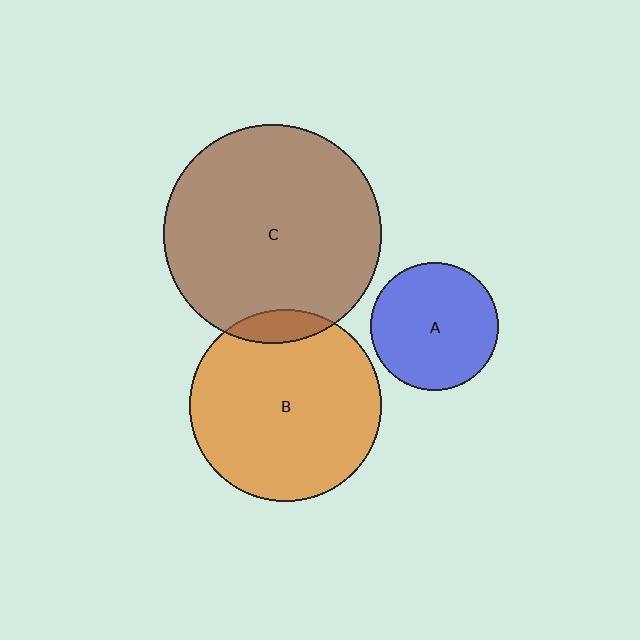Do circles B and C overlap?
Yes.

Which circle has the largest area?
Circle C (brown).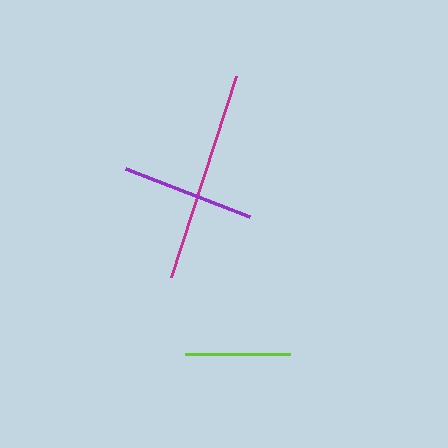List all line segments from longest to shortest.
From longest to shortest: magenta, purple, lime.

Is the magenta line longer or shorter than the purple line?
The magenta line is longer than the purple line.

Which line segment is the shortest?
The lime line is the shortest at approximately 105 pixels.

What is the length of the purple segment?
The purple segment is approximately 133 pixels long.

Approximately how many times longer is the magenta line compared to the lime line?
The magenta line is approximately 2.0 times the length of the lime line.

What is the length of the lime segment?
The lime segment is approximately 105 pixels long.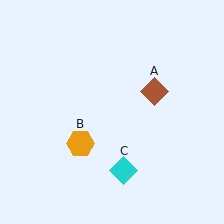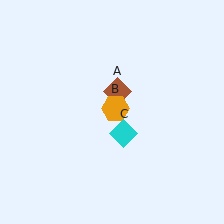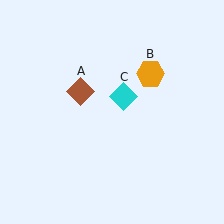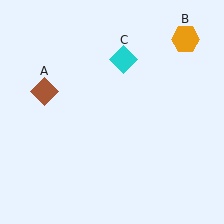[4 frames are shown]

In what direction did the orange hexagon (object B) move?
The orange hexagon (object B) moved up and to the right.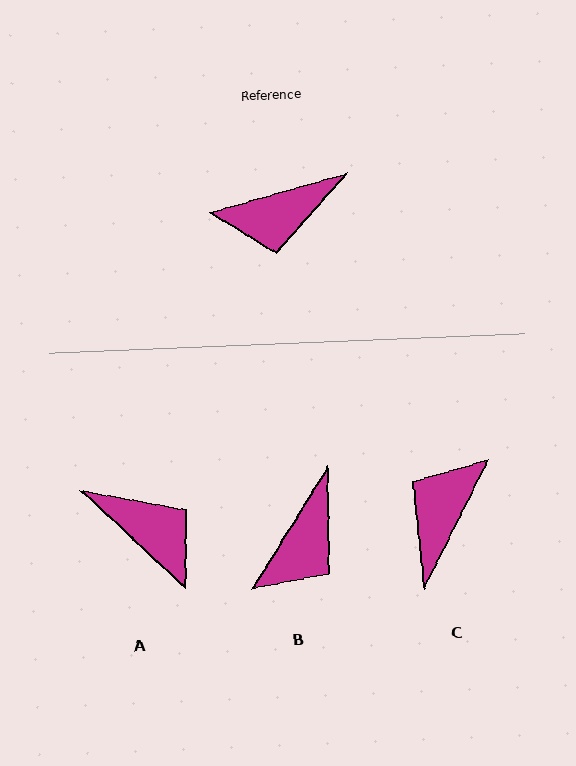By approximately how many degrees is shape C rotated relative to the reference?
Approximately 132 degrees clockwise.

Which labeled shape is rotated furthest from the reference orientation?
C, about 132 degrees away.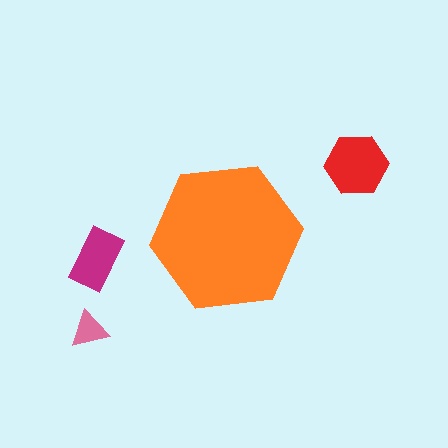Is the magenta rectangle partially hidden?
No, the magenta rectangle is fully visible.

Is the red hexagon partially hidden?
No, the red hexagon is fully visible.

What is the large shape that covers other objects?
An orange hexagon.